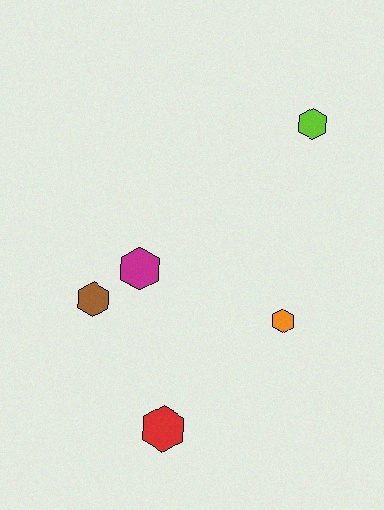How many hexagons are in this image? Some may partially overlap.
There are 5 hexagons.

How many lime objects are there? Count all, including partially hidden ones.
There is 1 lime object.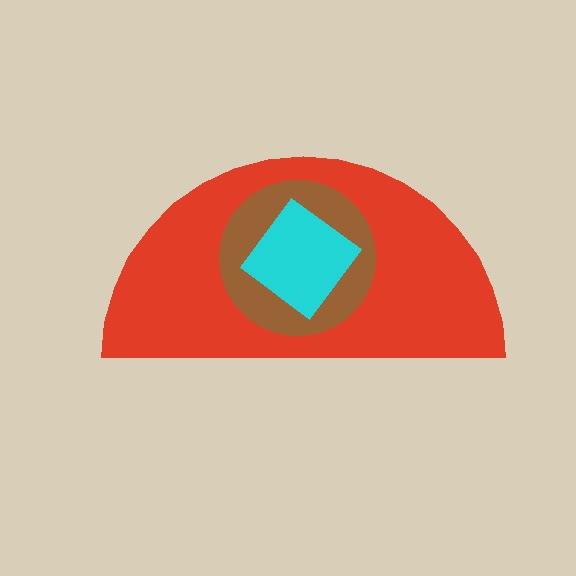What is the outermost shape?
The red semicircle.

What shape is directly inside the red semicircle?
The brown circle.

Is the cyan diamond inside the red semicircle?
Yes.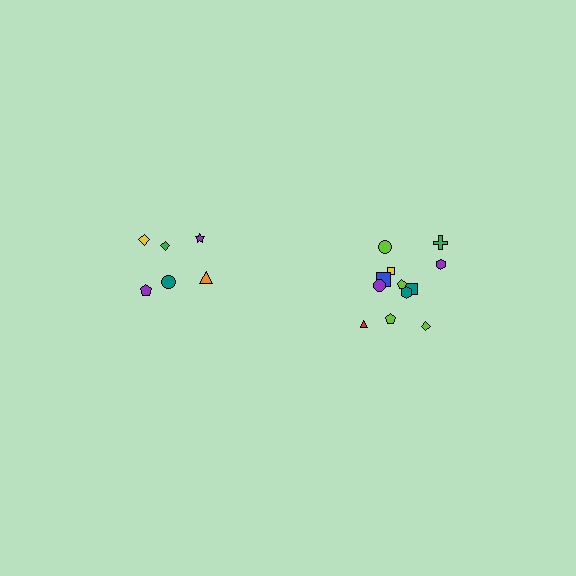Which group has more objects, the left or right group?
The right group.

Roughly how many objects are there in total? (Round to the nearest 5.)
Roughly 20 objects in total.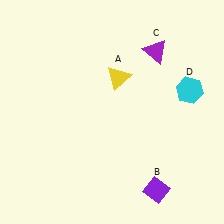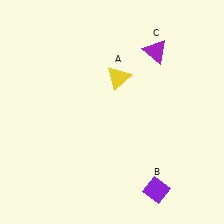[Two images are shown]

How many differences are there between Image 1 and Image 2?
There is 1 difference between the two images.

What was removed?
The cyan hexagon (D) was removed in Image 2.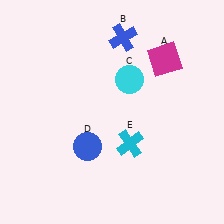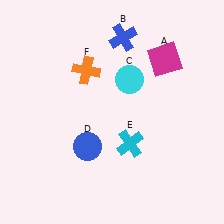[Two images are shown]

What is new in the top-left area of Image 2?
An orange cross (F) was added in the top-left area of Image 2.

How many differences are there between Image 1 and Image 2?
There is 1 difference between the two images.